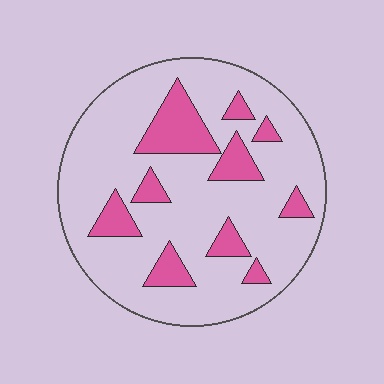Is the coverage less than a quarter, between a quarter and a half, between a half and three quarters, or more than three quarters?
Less than a quarter.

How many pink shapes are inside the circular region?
10.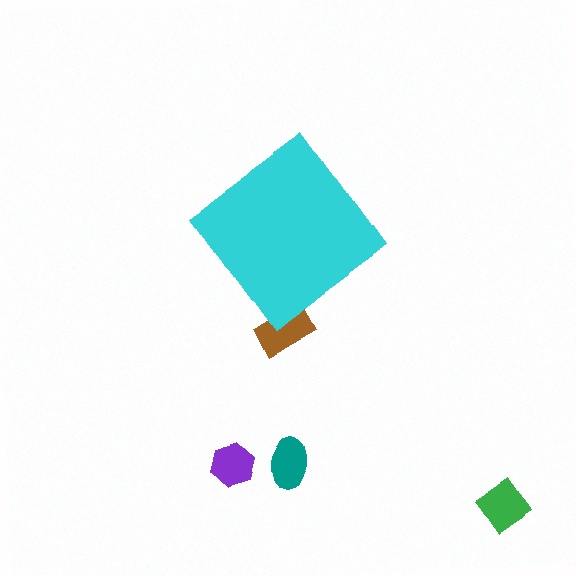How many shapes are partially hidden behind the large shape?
1 shape is partially hidden.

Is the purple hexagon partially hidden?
No, the purple hexagon is fully visible.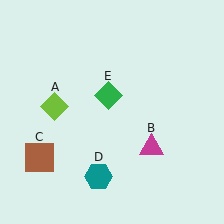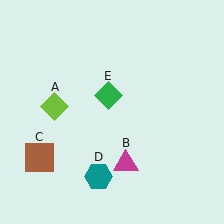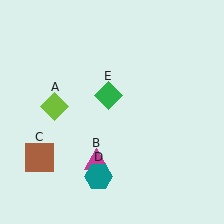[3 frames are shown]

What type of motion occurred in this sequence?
The magenta triangle (object B) rotated clockwise around the center of the scene.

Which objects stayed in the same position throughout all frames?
Lime diamond (object A) and brown square (object C) and teal hexagon (object D) and green diamond (object E) remained stationary.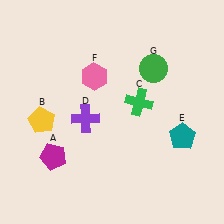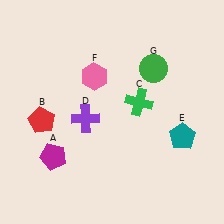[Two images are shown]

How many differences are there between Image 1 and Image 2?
There is 1 difference between the two images.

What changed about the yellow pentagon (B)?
In Image 1, B is yellow. In Image 2, it changed to red.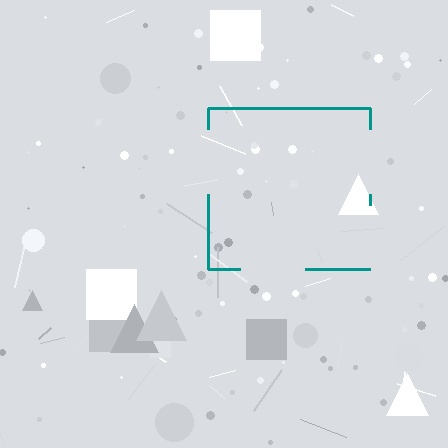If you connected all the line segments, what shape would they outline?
They would outline a square.